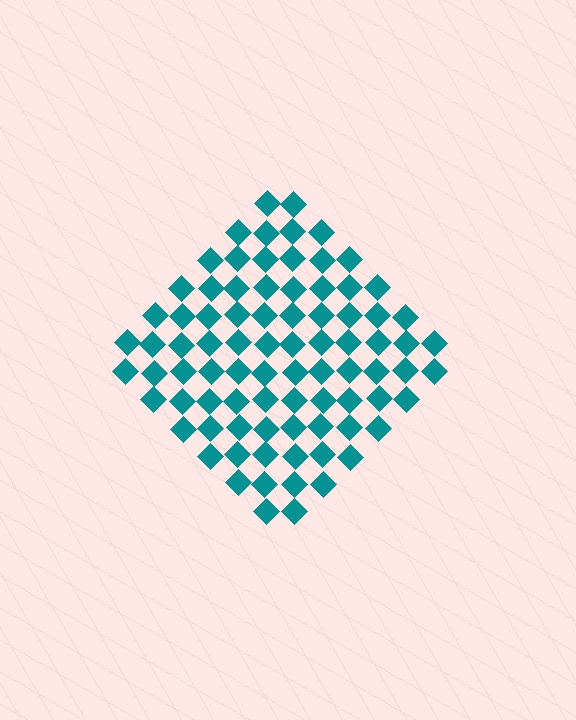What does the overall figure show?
The overall figure shows a diamond.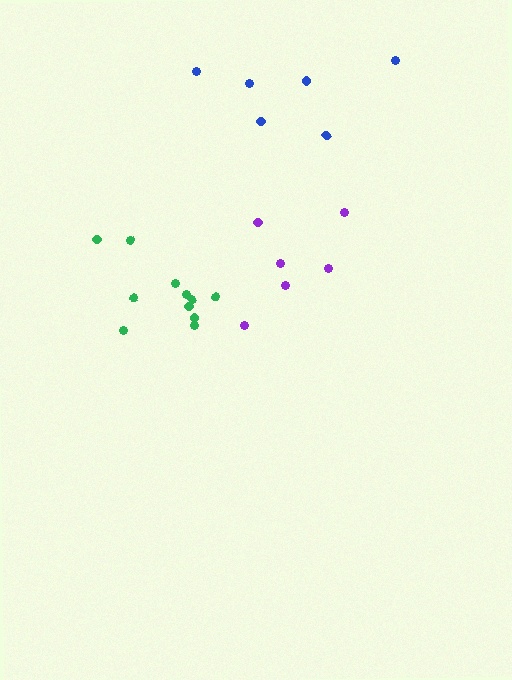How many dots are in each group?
Group 1: 11 dots, Group 2: 6 dots, Group 3: 6 dots (23 total).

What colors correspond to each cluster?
The clusters are colored: green, blue, purple.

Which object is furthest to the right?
The purple cluster is rightmost.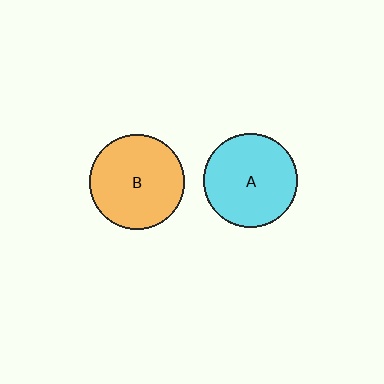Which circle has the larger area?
Circle B (orange).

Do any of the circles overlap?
No, none of the circles overlap.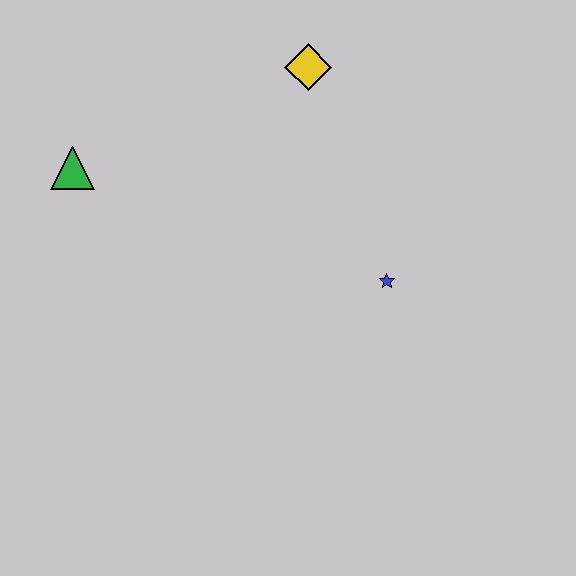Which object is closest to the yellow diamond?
The blue star is closest to the yellow diamond.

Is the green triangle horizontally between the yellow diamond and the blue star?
No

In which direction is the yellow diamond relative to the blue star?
The yellow diamond is above the blue star.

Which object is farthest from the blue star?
The green triangle is farthest from the blue star.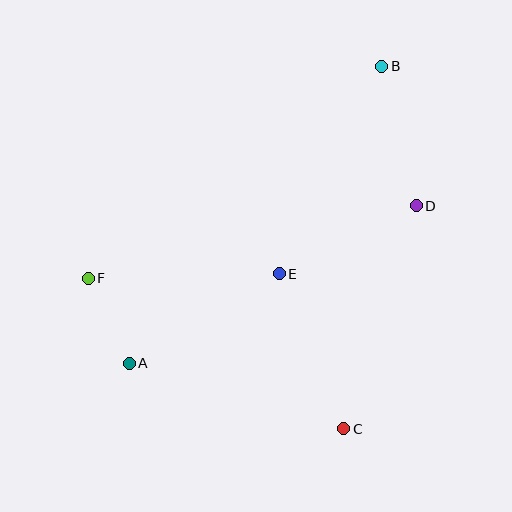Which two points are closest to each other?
Points A and F are closest to each other.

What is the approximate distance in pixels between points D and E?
The distance between D and E is approximately 153 pixels.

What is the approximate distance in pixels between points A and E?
The distance between A and E is approximately 174 pixels.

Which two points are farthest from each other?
Points A and B are farthest from each other.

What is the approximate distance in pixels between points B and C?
The distance between B and C is approximately 365 pixels.